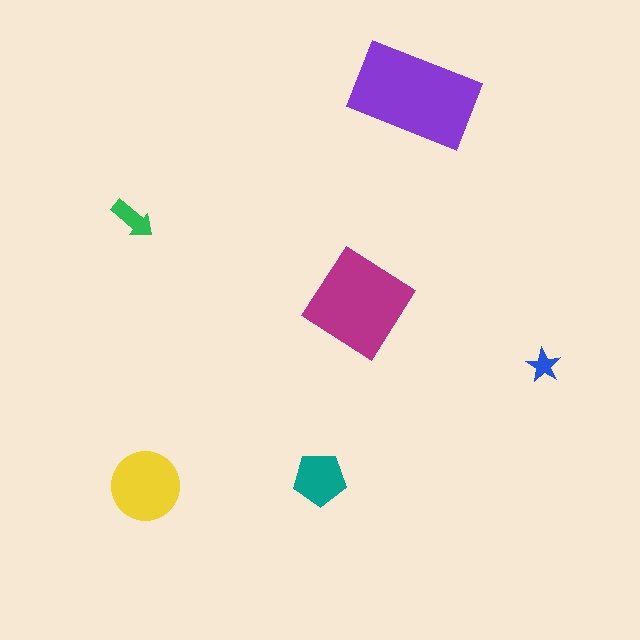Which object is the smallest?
The blue star.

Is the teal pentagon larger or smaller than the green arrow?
Larger.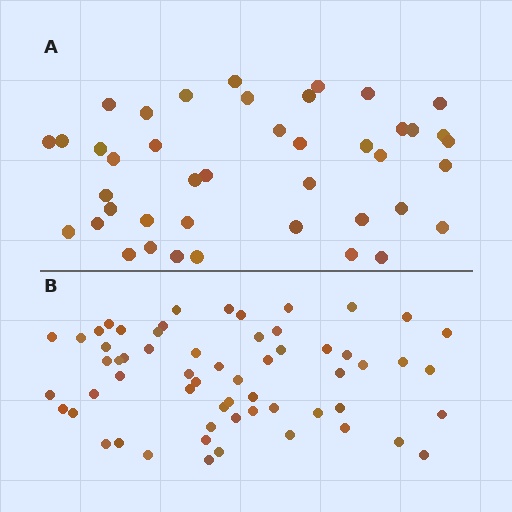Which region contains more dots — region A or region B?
Region B (the bottom region) has more dots.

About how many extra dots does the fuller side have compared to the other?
Region B has approximately 20 more dots than region A.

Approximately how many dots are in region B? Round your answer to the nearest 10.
About 60 dots.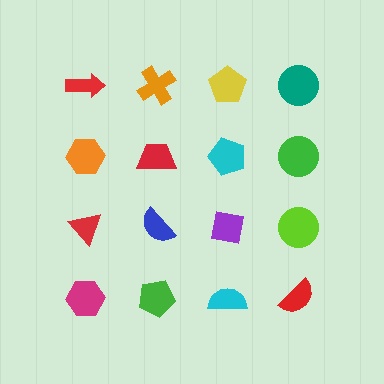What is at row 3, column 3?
A purple square.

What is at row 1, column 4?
A teal circle.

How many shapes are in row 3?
4 shapes.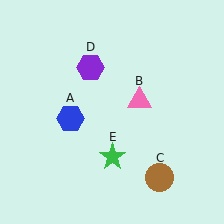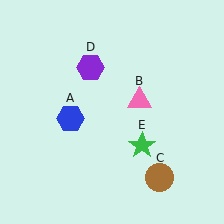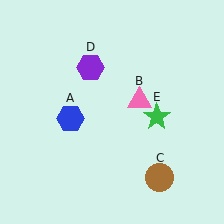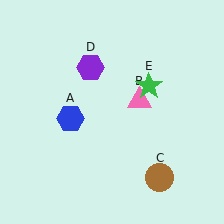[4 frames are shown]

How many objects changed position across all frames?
1 object changed position: green star (object E).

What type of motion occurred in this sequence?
The green star (object E) rotated counterclockwise around the center of the scene.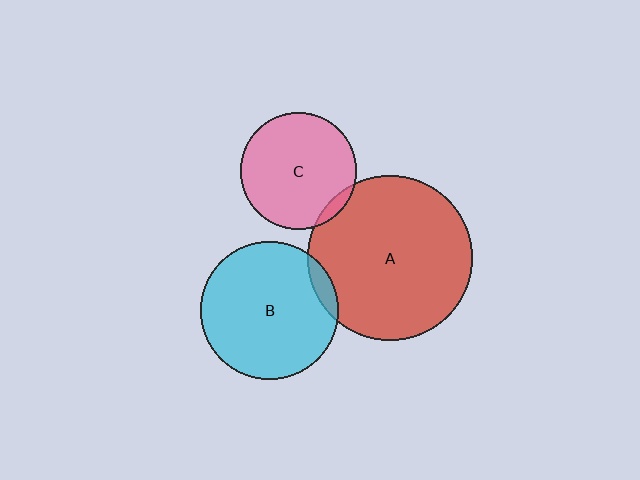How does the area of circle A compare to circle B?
Approximately 1.4 times.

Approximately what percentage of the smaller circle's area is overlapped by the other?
Approximately 5%.